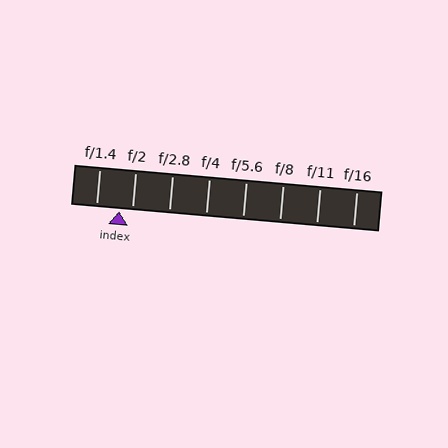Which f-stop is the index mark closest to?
The index mark is closest to f/2.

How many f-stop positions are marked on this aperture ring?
There are 8 f-stop positions marked.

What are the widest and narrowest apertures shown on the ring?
The widest aperture shown is f/1.4 and the narrowest is f/16.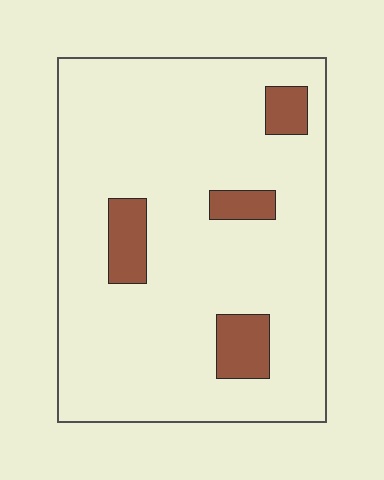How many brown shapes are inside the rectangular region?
4.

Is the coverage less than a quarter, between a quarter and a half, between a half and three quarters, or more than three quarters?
Less than a quarter.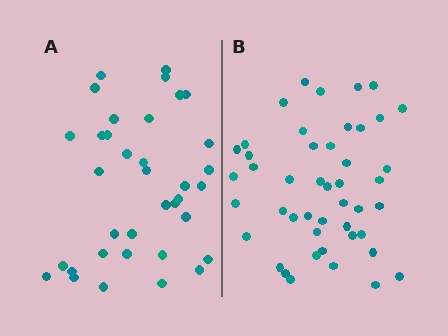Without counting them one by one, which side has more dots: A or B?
Region B (the right region) has more dots.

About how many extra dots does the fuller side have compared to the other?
Region B has roughly 10 or so more dots than region A.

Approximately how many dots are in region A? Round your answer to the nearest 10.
About 40 dots. (The exact count is 36, which rounds to 40.)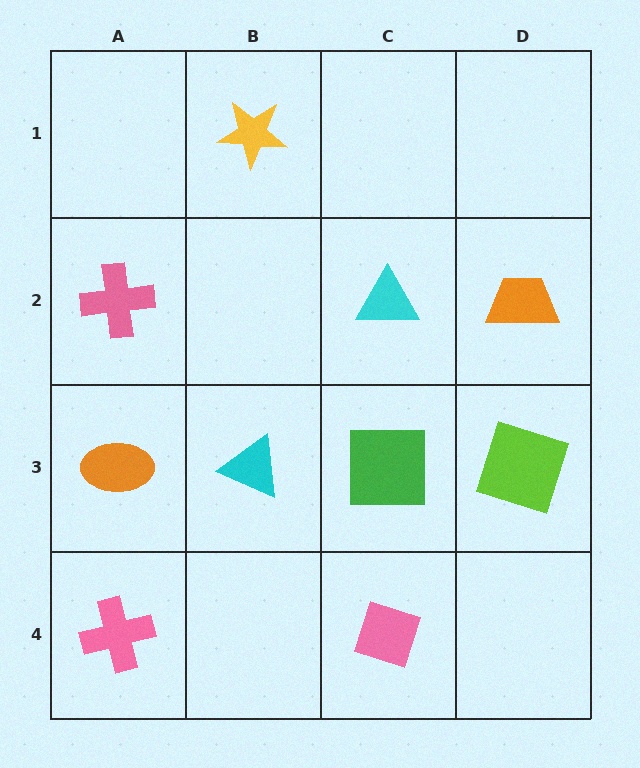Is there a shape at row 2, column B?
No, that cell is empty.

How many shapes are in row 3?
4 shapes.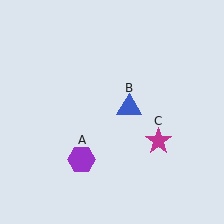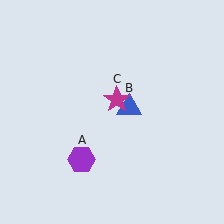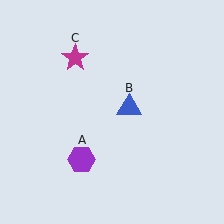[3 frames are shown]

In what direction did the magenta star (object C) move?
The magenta star (object C) moved up and to the left.